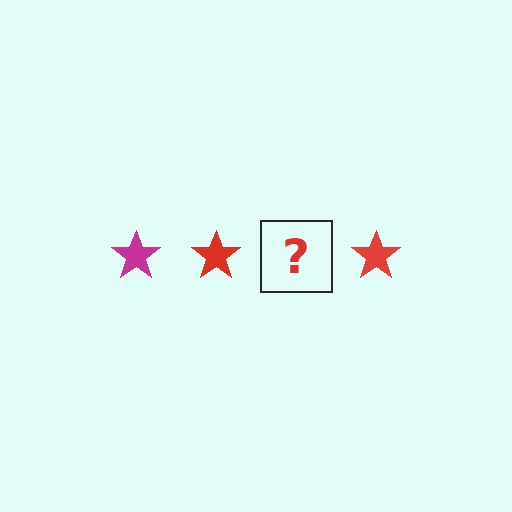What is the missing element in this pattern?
The missing element is a magenta star.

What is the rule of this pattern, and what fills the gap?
The rule is that the pattern cycles through magenta, red stars. The gap should be filled with a magenta star.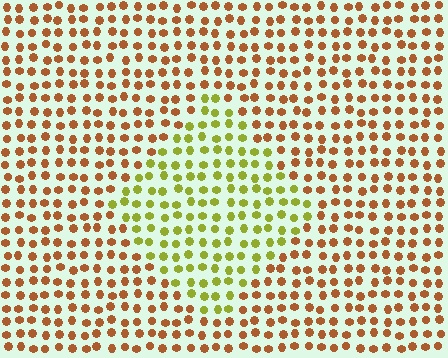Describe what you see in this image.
The image is filled with small brown elements in a uniform arrangement. A diamond-shaped region is visible where the elements are tinted to a slightly different hue, forming a subtle color boundary.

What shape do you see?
I see a diamond.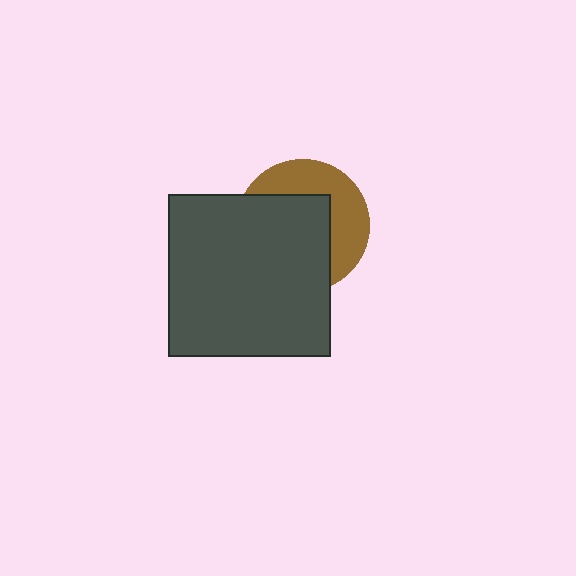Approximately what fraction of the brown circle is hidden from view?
Roughly 59% of the brown circle is hidden behind the dark gray square.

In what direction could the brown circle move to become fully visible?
The brown circle could move toward the upper-right. That would shift it out from behind the dark gray square entirely.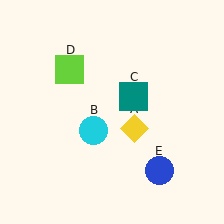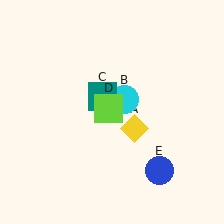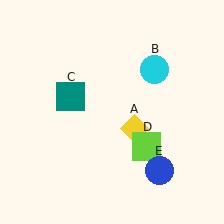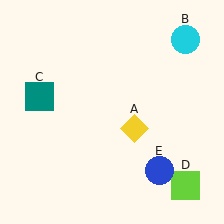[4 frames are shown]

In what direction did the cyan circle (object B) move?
The cyan circle (object B) moved up and to the right.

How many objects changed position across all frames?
3 objects changed position: cyan circle (object B), teal square (object C), lime square (object D).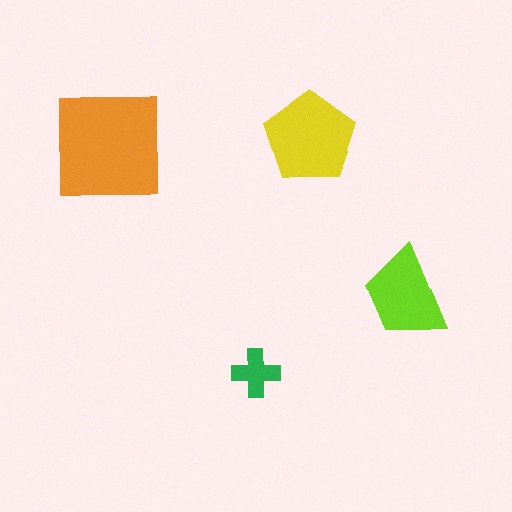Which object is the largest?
The orange square.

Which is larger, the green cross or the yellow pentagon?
The yellow pentagon.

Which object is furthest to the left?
The orange square is leftmost.